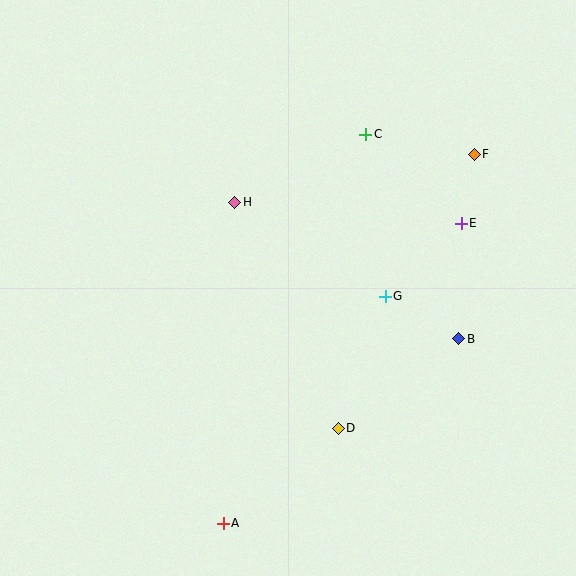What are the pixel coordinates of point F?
Point F is at (474, 154).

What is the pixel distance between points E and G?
The distance between E and G is 106 pixels.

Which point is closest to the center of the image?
Point G at (385, 296) is closest to the center.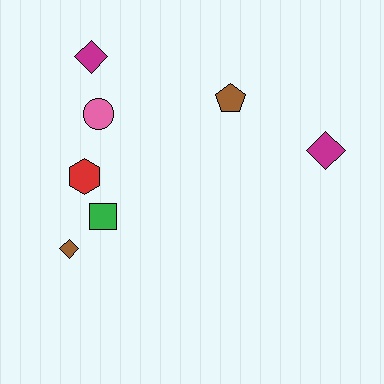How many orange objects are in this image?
There are no orange objects.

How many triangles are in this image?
There are no triangles.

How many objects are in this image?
There are 7 objects.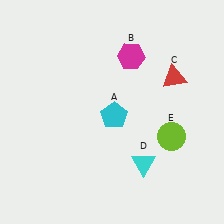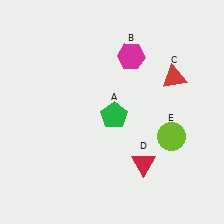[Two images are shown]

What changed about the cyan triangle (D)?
In Image 1, D is cyan. In Image 2, it changed to red.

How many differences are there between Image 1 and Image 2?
There are 2 differences between the two images.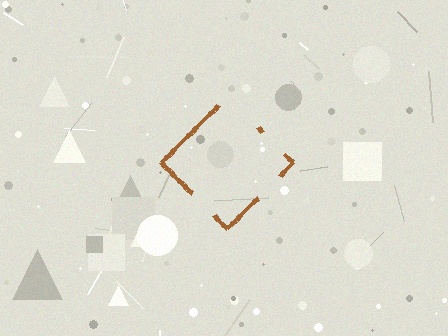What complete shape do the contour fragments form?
The contour fragments form a diamond.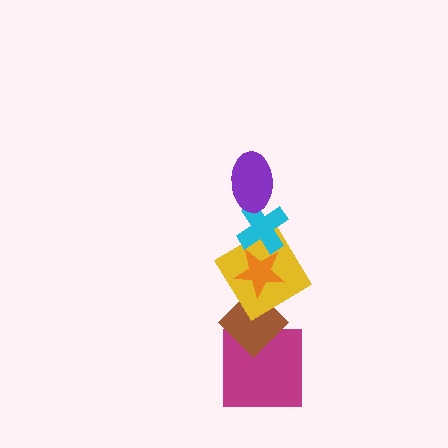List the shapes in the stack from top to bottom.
From top to bottom: the purple ellipse, the cyan cross, the orange star, the yellow diamond, the brown diamond, the magenta square.